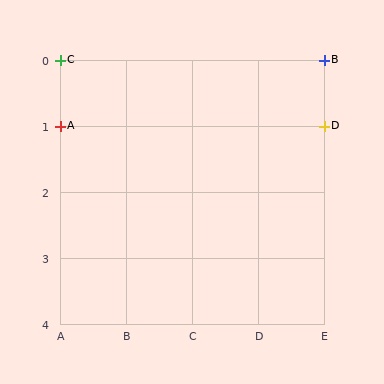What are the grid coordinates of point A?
Point A is at grid coordinates (A, 1).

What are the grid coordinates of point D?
Point D is at grid coordinates (E, 1).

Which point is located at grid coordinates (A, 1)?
Point A is at (A, 1).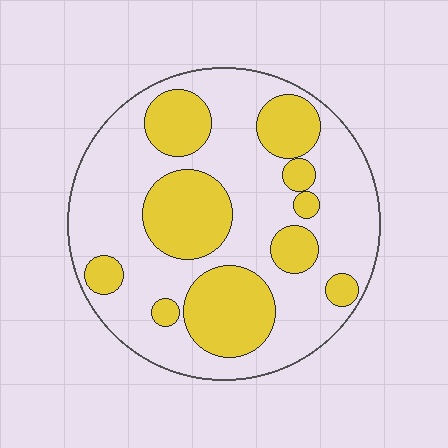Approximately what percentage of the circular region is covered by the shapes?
Approximately 35%.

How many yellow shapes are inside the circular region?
10.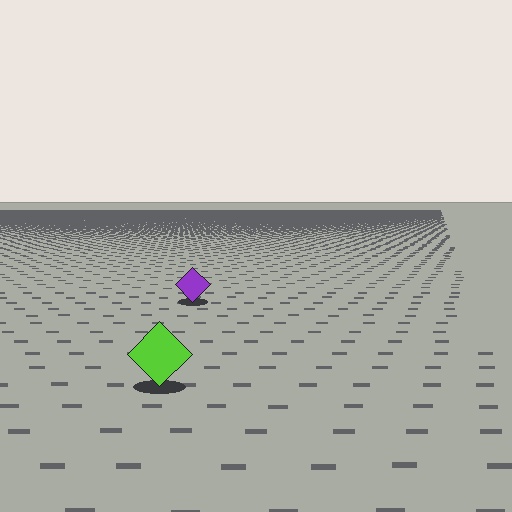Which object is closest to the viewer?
The lime diamond is closest. The texture marks near it are larger and more spread out.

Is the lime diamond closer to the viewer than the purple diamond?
Yes. The lime diamond is closer — you can tell from the texture gradient: the ground texture is coarser near it.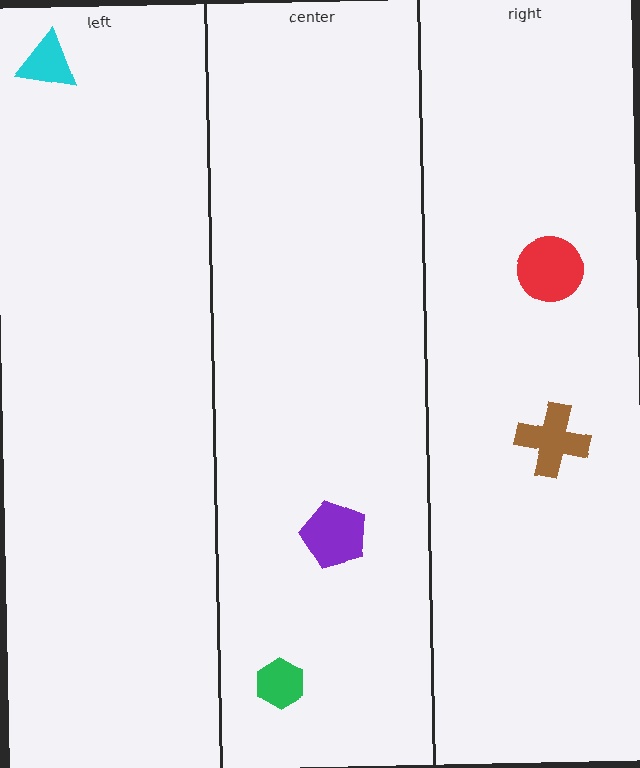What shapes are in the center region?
The green hexagon, the purple pentagon.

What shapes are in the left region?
The cyan triangle.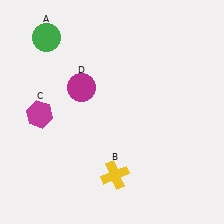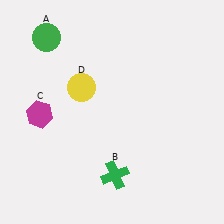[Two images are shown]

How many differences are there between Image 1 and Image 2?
There are 2 differences between the two images.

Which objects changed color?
B changed from yellow to green. D changed from magenta to yellow.